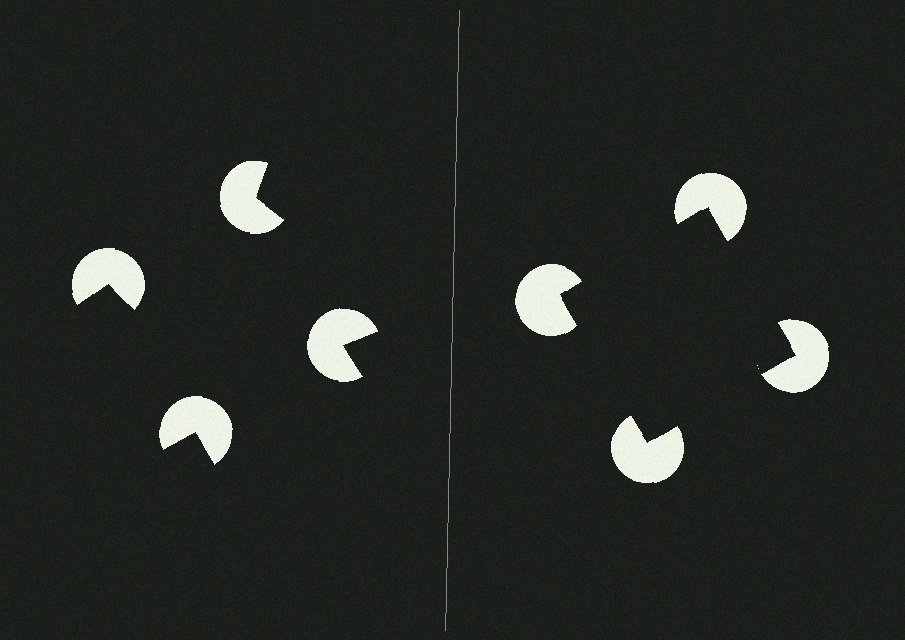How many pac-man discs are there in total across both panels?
8 — 4 on each side.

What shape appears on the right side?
An illusory square.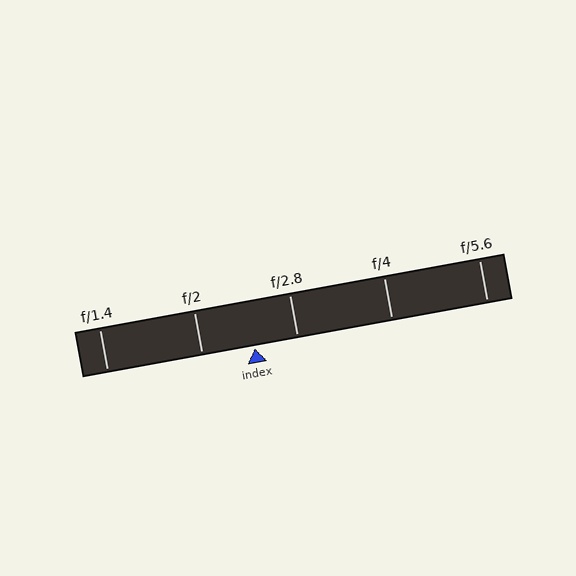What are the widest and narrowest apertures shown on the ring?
The widest aperture shown is f/1.4 and the narrowest is f/5.6.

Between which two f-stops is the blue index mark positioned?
The index mark is between f/2 and f/2.8.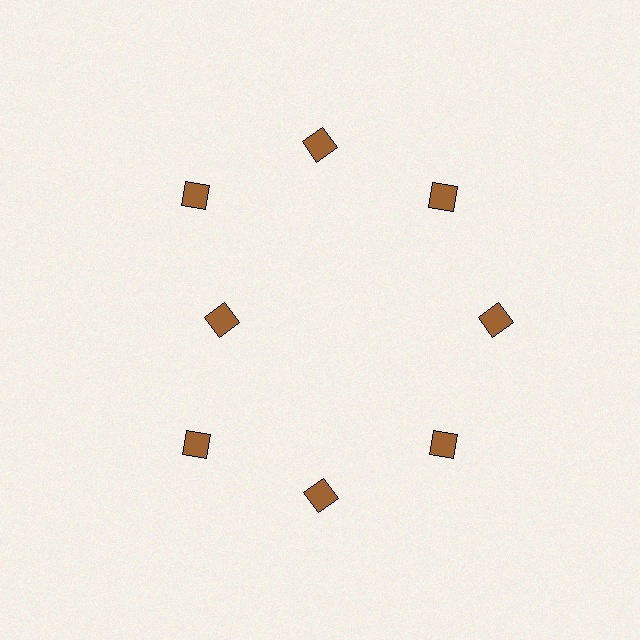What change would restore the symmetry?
The symmetry would be restored by moving it outward, back onto the ring so that all 8 diamonds sit at equal angles and equal distance from the center.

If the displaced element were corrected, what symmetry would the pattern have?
It would have 8-fold rotational symmetry — the pattern would map onto itself every 45 degrees.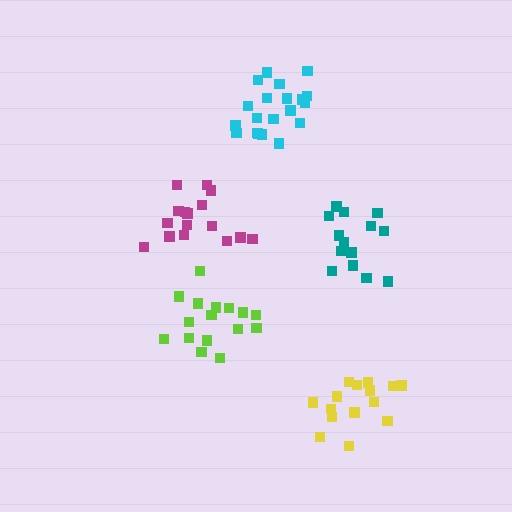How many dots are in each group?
Group 1: 20 dots, Group 2: 16 dots, Group 3: 15 dots, Group 4: 16 dots, Group 5: 14 dots (81 total).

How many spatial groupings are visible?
There are 5 spatial groupings.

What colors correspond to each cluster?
The clusters are colored: cyan, magenta, yellow, lime, teal.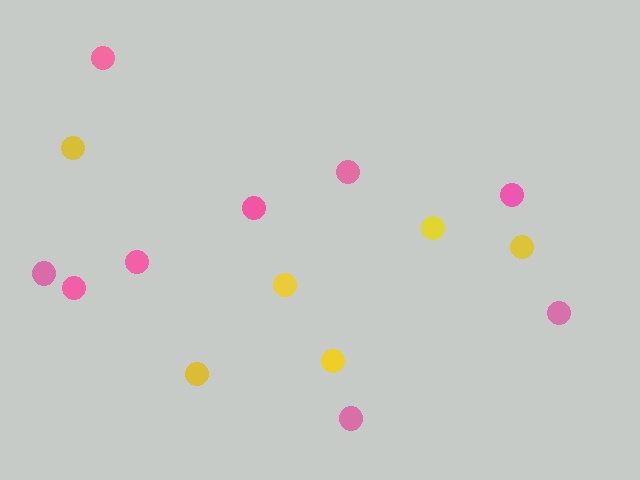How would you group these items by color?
There are 2 groups: one group of pink circles (9) and one group of yellow circles (6).